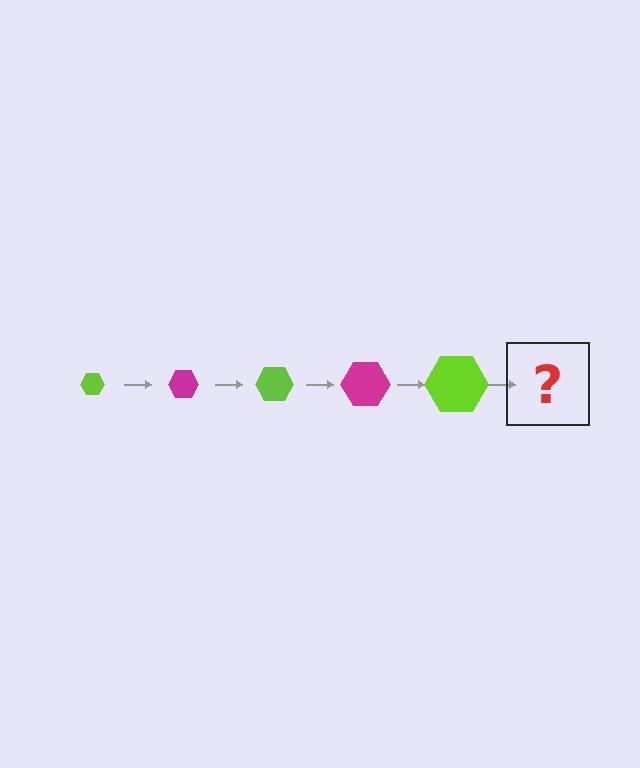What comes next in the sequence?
The next element should be a magenta hexagon, larger than the previous one.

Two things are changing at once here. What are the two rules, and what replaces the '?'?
The two rules are that the hexagon grows larger each step and the color cycles through lime and magenta. The '?' should be a magenta hexagon, larger than the previous one.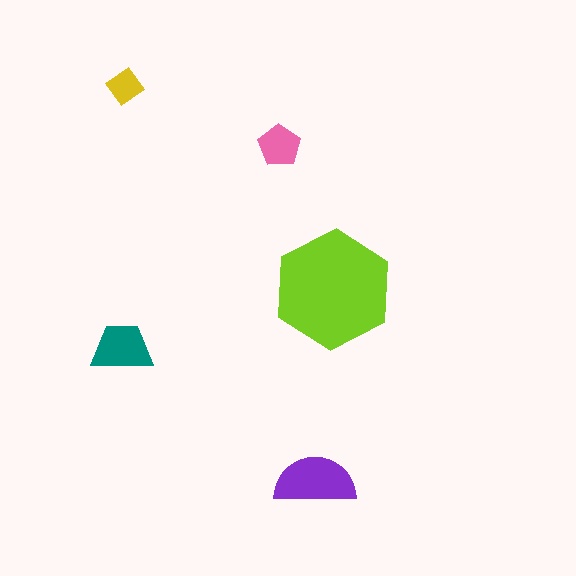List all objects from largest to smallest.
The lime hexagon, the purple semicircle, the teal trapezoid, the pink pentagon, the yellow diamond.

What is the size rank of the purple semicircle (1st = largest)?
2nd.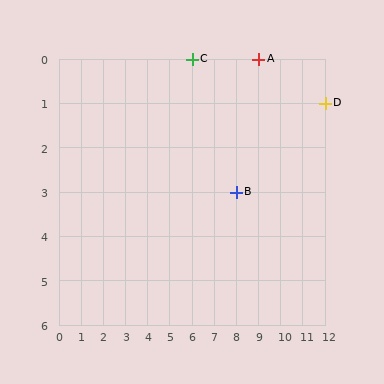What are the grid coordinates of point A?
Point A is at grid coordinates (9, 0).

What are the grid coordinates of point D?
Point D is at grid coordinates (12, 1).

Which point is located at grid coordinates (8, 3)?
Point B is at (8, 3).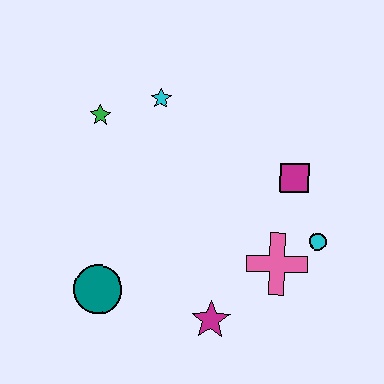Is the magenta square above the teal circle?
Yes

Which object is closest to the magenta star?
The pink cross is closest to the magenta star.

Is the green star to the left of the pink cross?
Yes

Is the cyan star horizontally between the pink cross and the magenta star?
No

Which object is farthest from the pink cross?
The green star is farthest from the pink cross.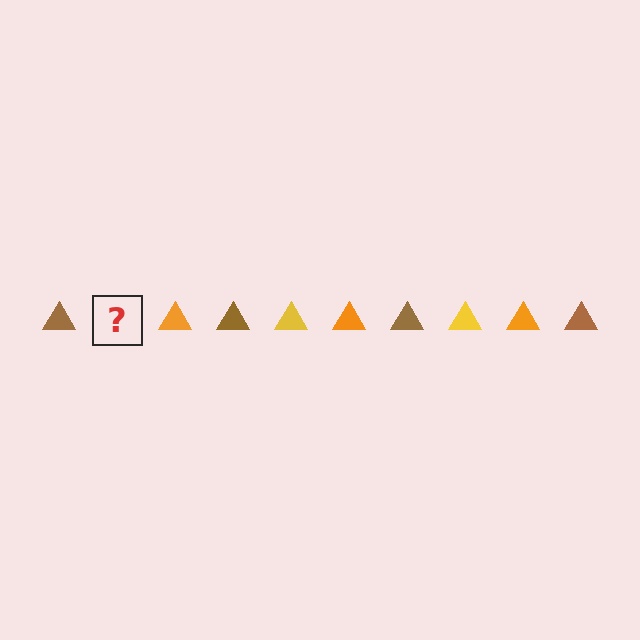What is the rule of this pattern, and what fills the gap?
The rule is that the pattern cycles through brown, yellow, orange triangles. The gap should be filled with a yellow triangle.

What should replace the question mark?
The question mark should be replaced with a yellow triangle.